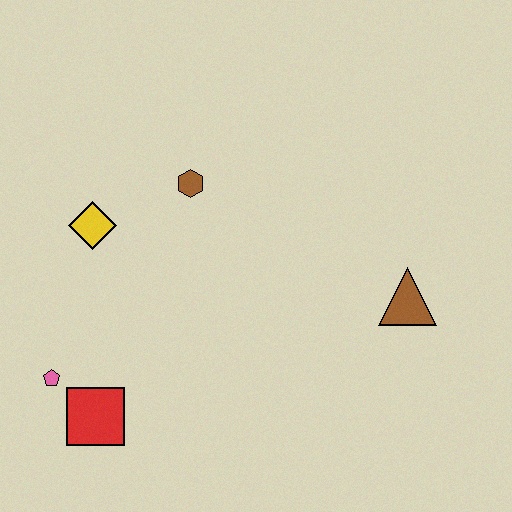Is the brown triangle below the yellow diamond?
Yes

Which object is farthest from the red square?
The brown triangle is farthest from the red square.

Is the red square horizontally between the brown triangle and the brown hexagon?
No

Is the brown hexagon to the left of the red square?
No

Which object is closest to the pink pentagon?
The red square is closest to the pink pentagon.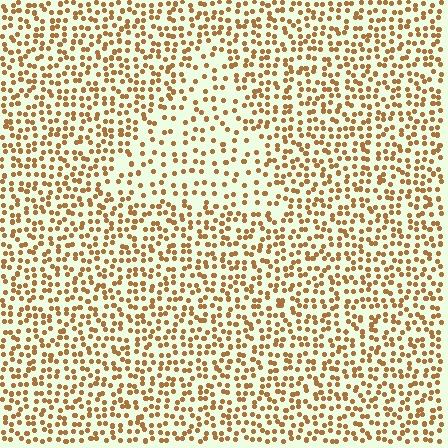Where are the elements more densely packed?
The elements are more densely packed outside the triangle boundary.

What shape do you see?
I see a triangle.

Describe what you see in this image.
The image contains small brown elements arranged at two different densities. A triangle-shaped region is visible where the elements are less densely packed than the surrounding area.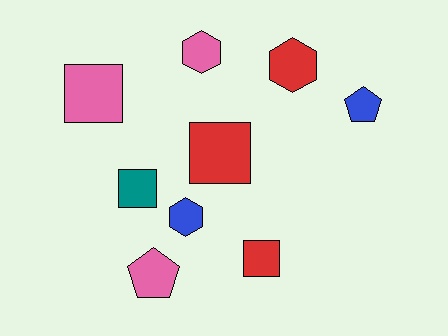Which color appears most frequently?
Red, with 3 objects.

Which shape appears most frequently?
Square, with 4 objects.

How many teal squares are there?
There is 1 teal square.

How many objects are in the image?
There are 9 objects.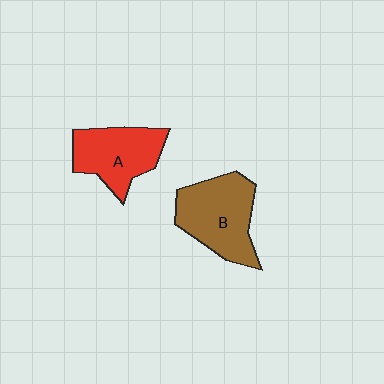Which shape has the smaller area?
Shape A (red).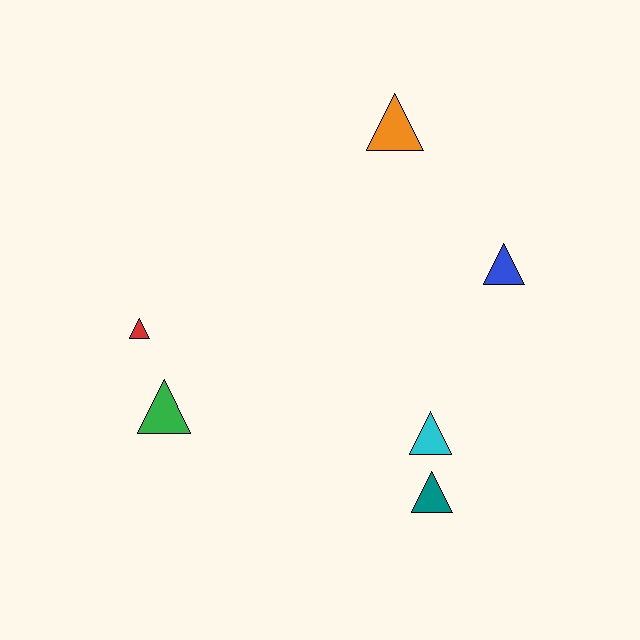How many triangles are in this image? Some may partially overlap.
There are 6 triangles.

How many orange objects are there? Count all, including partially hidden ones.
There is 1 orange object.